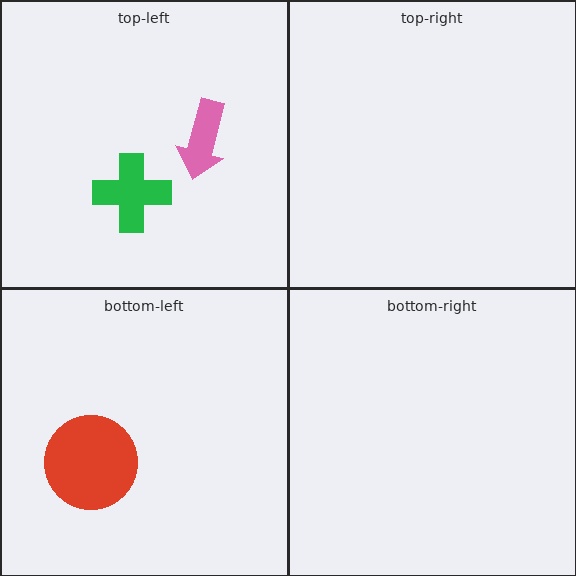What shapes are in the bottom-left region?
The red circle.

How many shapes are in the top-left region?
2.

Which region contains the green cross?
The top-left region.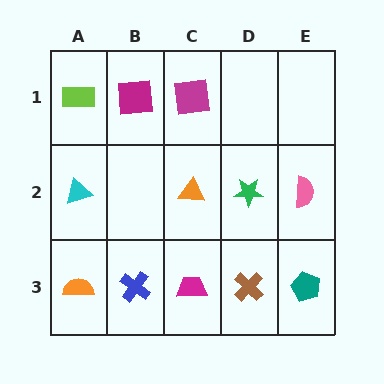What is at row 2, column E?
A pink semicircle.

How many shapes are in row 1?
3 shapes.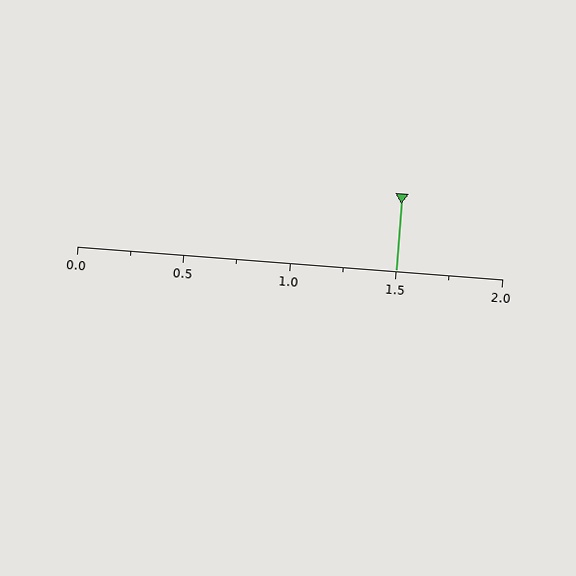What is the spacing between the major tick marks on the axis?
The major ticks are spaced 0.5 apart.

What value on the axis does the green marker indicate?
The marker indicates approximately 1.5.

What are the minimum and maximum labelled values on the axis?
The axis runs from 0.0 to 2.0.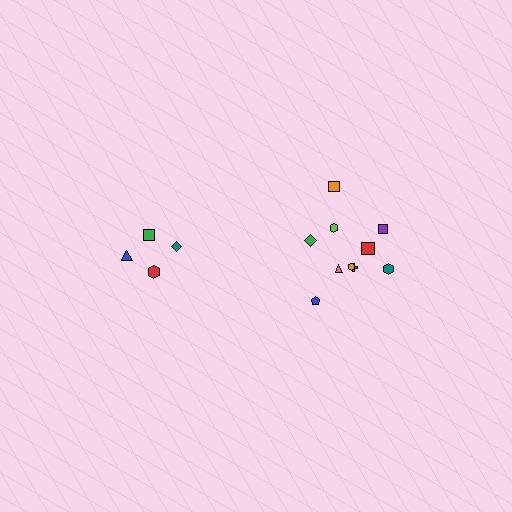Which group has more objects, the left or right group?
The right group.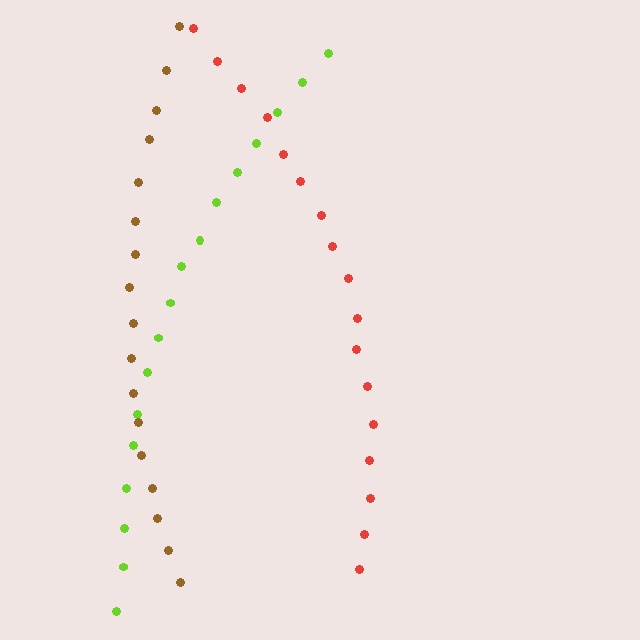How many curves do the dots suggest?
There are 3 distinct paths.